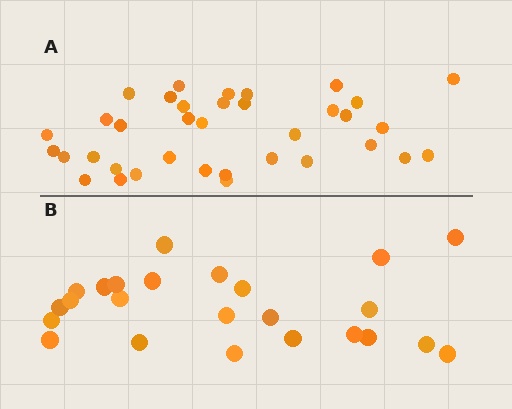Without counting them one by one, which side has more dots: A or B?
Region A (the top region) has more dots.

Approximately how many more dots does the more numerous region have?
Region A has roughly 12 or so more dots than region B.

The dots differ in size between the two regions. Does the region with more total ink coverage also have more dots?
No. Region B has more total ink coverage because its dots are larger, but region A actually contains more individual dots. Total area can be misleading — the number of items is what matters here.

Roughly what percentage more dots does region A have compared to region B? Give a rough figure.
About 50% more.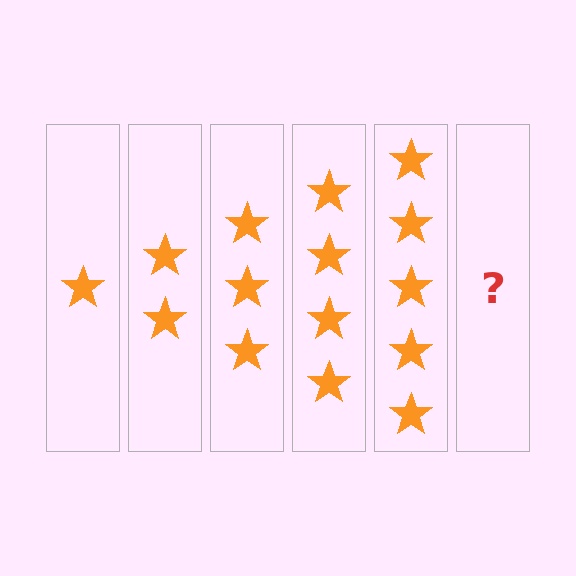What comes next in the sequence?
The next element should be 6 stars.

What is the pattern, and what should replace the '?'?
The pattern is that each step adds one more star. The '?' should be 6 stars.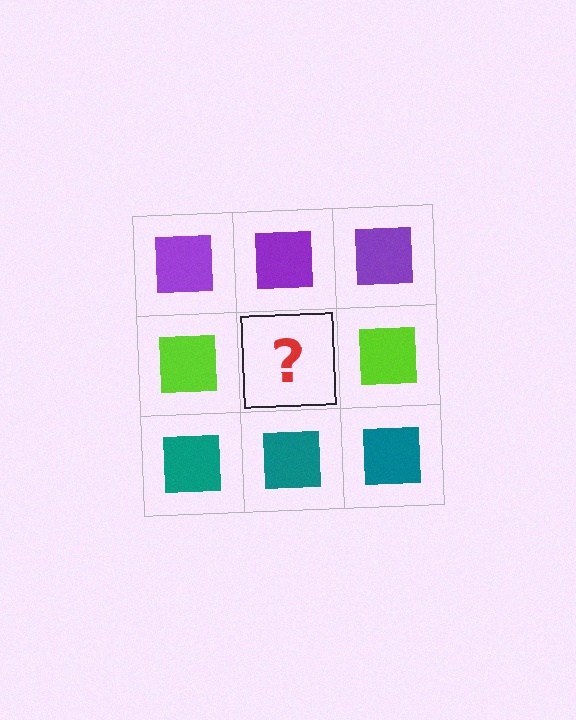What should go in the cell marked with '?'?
The missing cell should contain a lime square.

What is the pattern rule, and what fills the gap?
The rule is that each row has a consistent color. The gap should be filled with a lime square.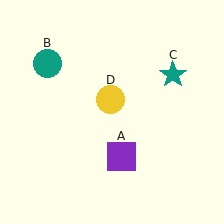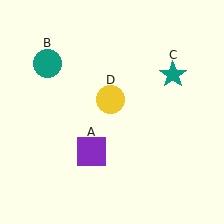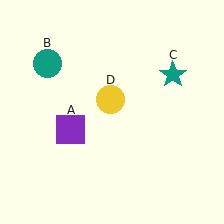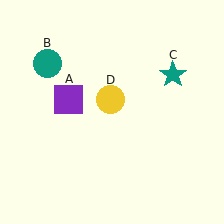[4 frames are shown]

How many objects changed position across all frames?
1 object changed position: purple square (object A).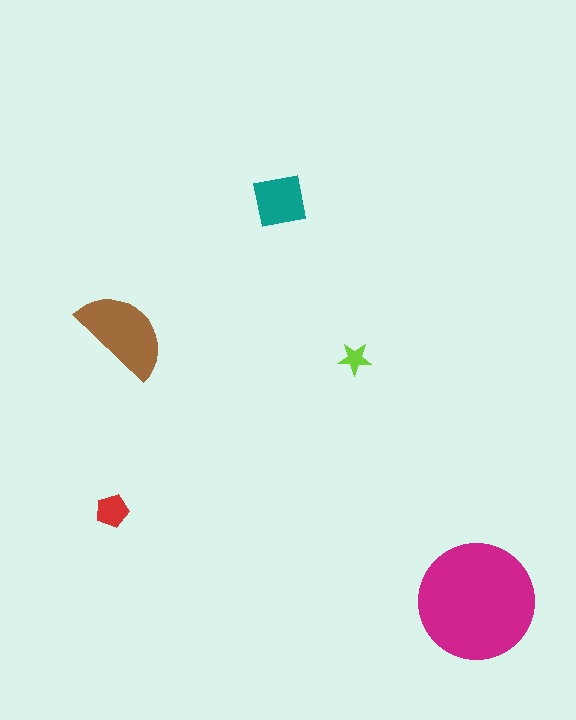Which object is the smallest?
The lime star.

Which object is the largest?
The magenta circle.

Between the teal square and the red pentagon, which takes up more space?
The teal square.